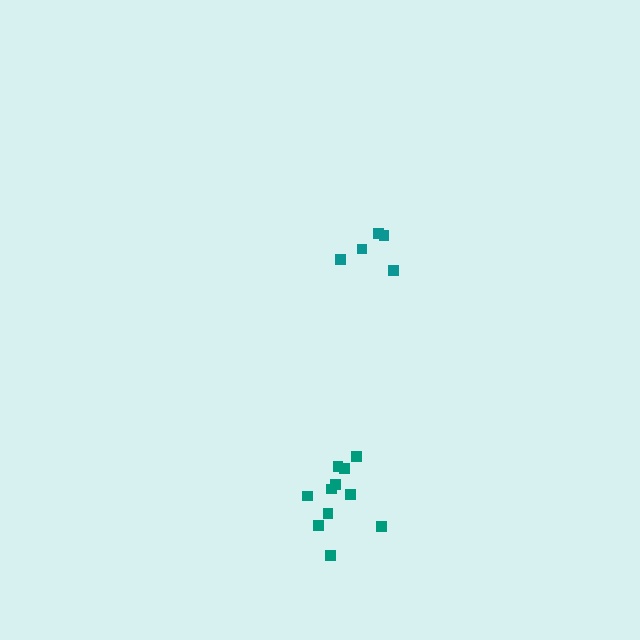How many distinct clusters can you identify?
There are 2 distinct clusters.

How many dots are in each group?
Group 1: 5 dots, Group 2: 11 dots (16 total).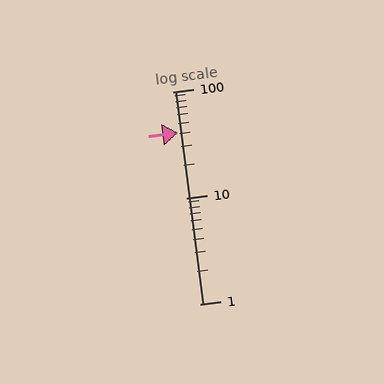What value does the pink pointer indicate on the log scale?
The pointer indicates approximately 41.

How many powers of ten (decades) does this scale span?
The scale spans 2 decades, from 1 to 100.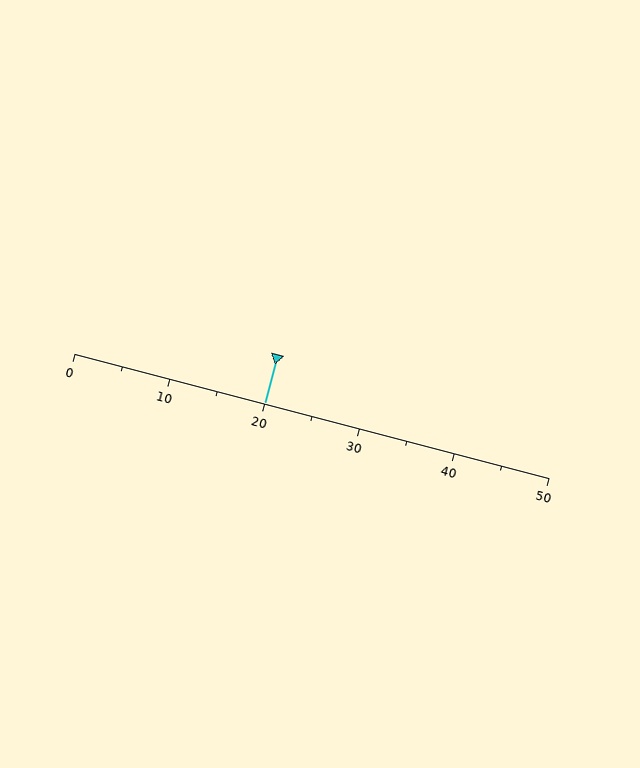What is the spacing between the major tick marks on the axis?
The major ticks are spaced 10 apart.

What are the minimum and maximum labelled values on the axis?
The axis runs from 0 to 50.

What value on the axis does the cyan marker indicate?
The marker indicates approximately 20.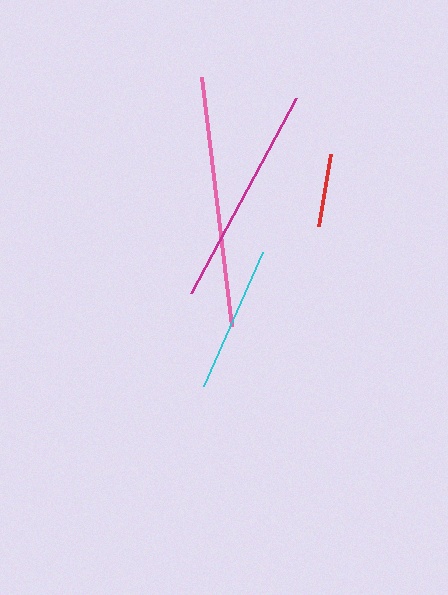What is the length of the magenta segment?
The magenta segment is approximately 222 pixels long.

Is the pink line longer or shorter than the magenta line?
The pink line is longer than the magenta line.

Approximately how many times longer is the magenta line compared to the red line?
The magenta line is approximately 3.1 times the length of the red line.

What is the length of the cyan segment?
The cyan segment is approximately 146 pixels long.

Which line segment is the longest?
The pink line is the longest at approximately 251 pixels.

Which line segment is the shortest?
The red line is the shortest at approximately 72 pixels.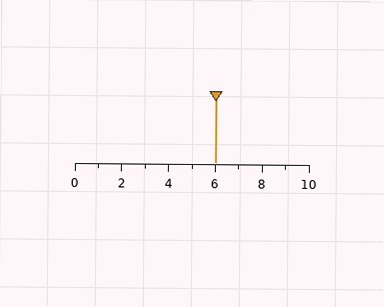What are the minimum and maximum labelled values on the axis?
The axis runs from 0 to 10.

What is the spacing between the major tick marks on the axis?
The major ticks are spaced 2 apart.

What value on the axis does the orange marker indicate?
The marker indicates approximately 6.